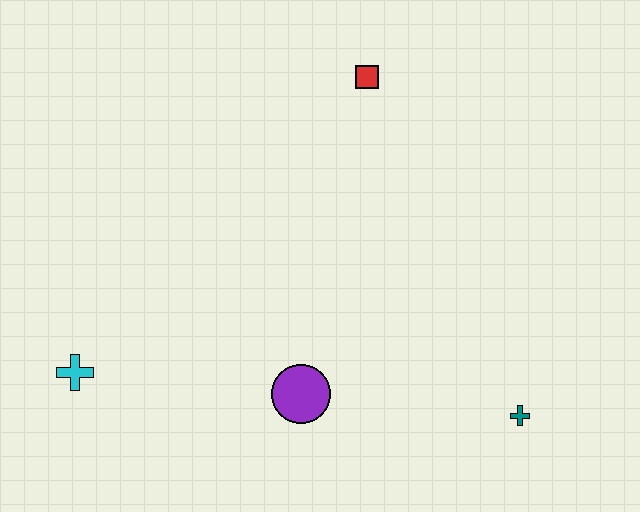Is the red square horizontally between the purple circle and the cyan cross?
No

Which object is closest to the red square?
The purple circle is closest to the red square.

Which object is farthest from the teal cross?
The cyan cross is farthest from the teal cross.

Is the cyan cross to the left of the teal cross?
Yes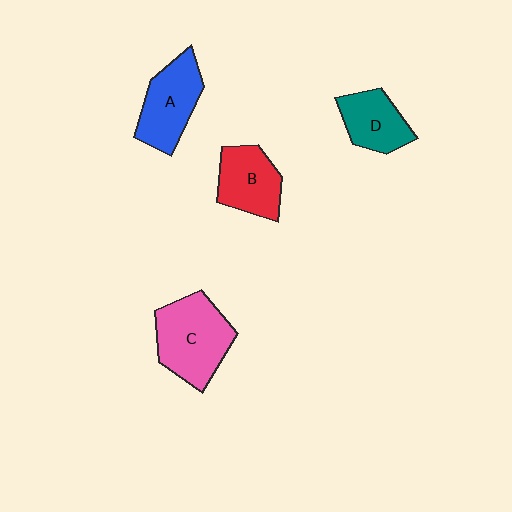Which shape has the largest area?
Shape C (pink).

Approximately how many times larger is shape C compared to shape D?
Approximately 1.6 times.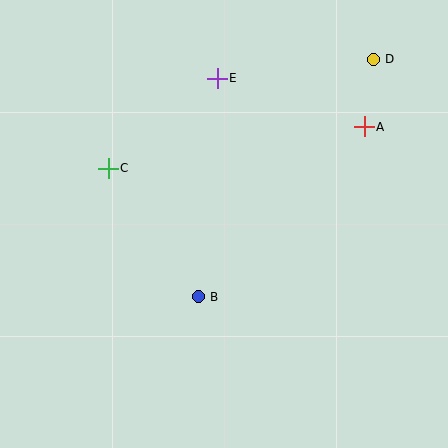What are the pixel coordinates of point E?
Point E is at (217, 78).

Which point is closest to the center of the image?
Point B at (198, 297) is closest to the center.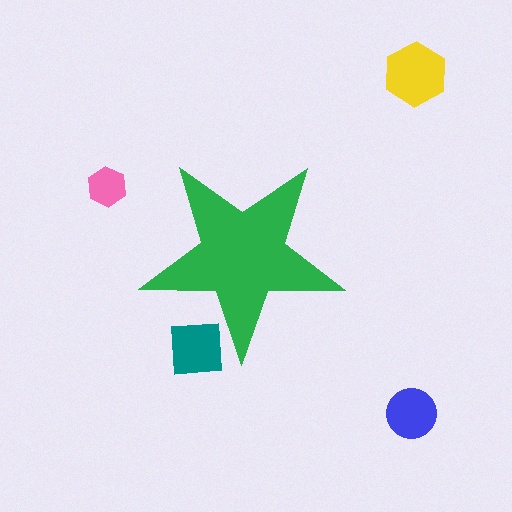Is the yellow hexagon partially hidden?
No, the yellow hexagon is fully visible.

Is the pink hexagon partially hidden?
No, the pink hexagon is fully visible.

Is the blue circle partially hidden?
No, the blue circle is fully visible.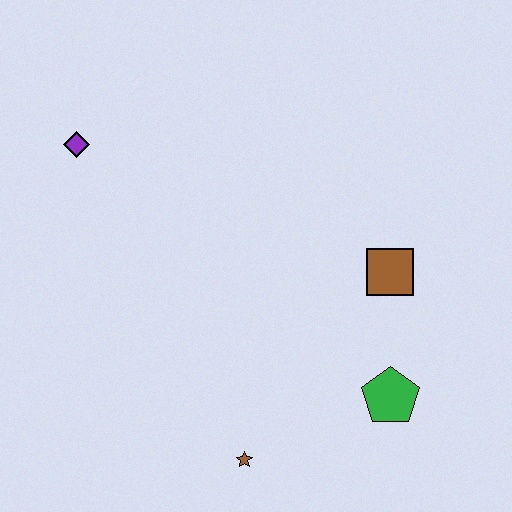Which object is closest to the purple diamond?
The brown square is closest to the purple diamond.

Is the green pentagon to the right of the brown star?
Yes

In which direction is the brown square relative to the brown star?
The brown square is above the brown star.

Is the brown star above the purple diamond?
No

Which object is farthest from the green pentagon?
The purple diamond is farthest from the green pentagon.